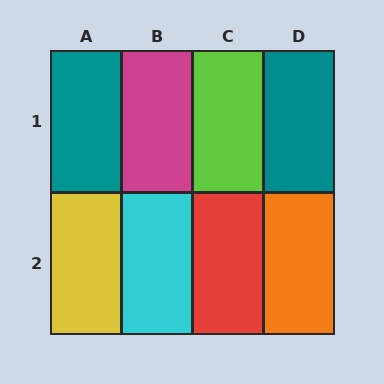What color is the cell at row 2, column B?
Cyan.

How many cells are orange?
1 cell is orange.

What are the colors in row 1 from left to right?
Teal, magenta, lime, teal.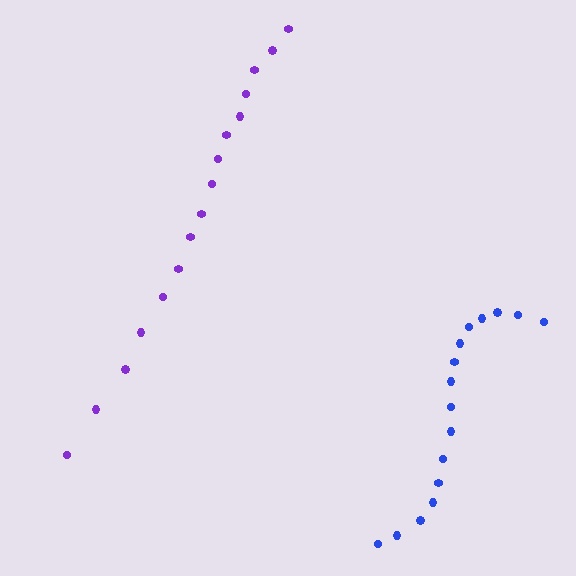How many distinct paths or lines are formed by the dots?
There are 2 distinct paths.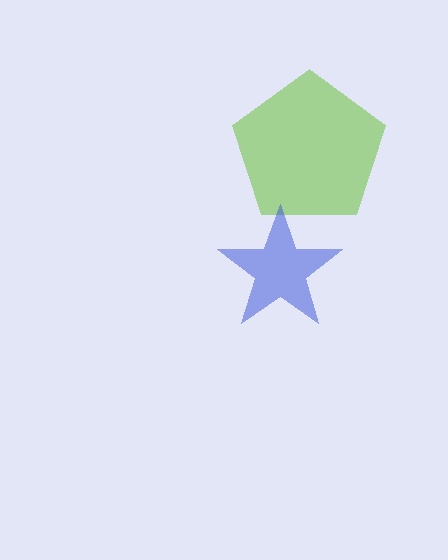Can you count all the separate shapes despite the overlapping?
Yes, there are 2 separate shapes.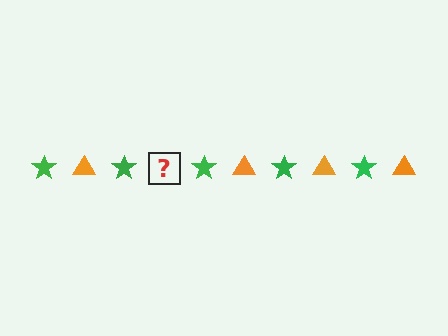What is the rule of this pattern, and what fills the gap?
The rule is that the pattern alternates between green star and orange triangle. The gap should be filled with an orange triangle.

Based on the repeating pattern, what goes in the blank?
The blank should be an orange triangle.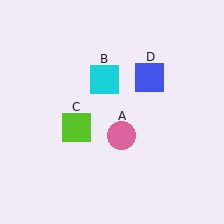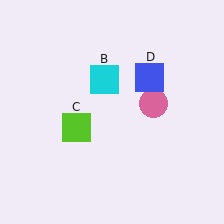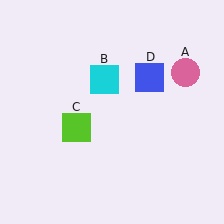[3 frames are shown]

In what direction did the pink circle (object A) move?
The pink circle (object A) moved up and to the right.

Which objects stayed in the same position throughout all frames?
Cyan square (object B) and lime square (object C) and blue square (object D) remained stationary.